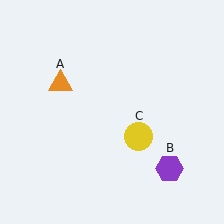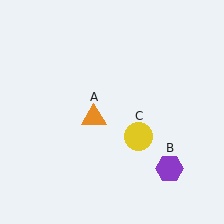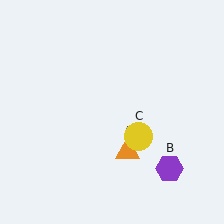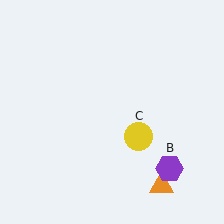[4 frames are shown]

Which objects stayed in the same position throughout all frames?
Purple hexagon (object B) and yellow circle (object C) remained stationary.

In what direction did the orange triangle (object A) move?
The orange triangle (object A) moved down and to the right.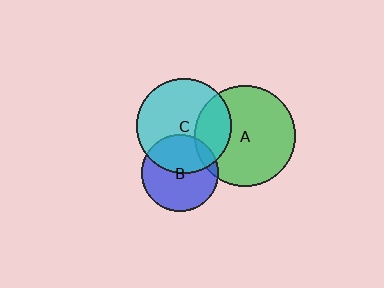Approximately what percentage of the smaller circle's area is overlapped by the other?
Approximately 10%.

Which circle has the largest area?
Circle A (green).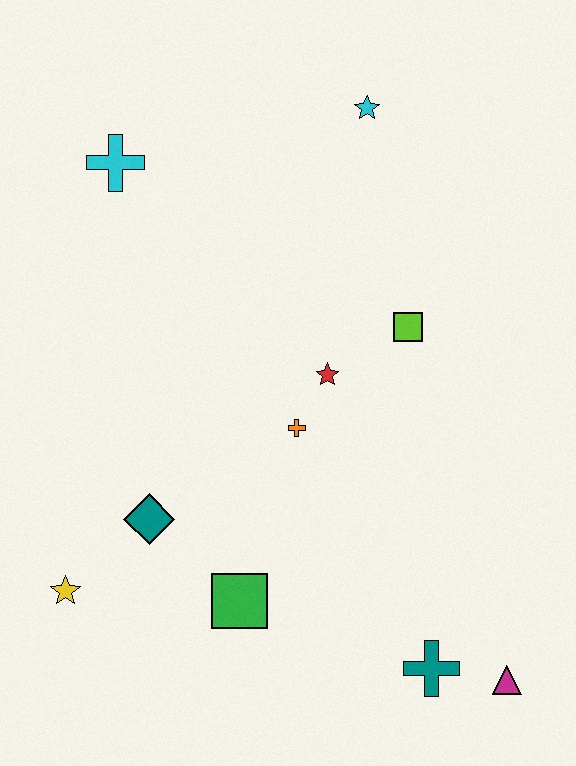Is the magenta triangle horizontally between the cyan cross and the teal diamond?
No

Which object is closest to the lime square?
The red star is closest to the lime square.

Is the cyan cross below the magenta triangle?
No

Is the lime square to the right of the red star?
Yes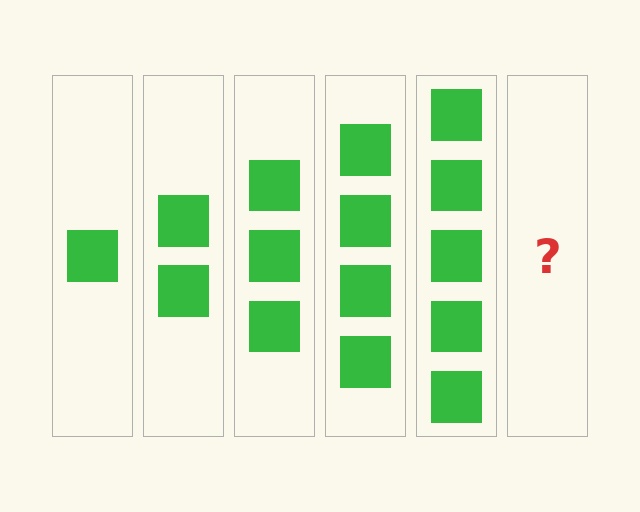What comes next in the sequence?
The next element should be 6 squares.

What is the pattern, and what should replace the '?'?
The pattern is that each step adds one more square. The '?' should be 6 squares.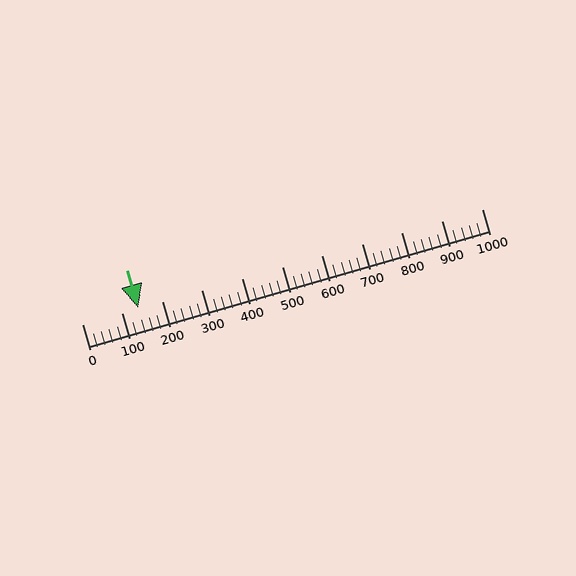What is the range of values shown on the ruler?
The ruler shows values from 0 to 1000.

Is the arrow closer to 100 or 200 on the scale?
The arrow is closer to 100.